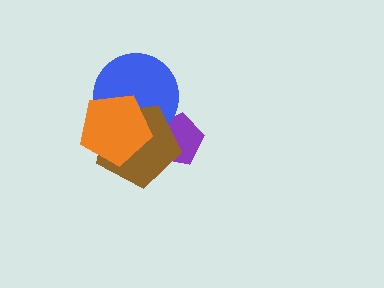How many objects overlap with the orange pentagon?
2 objects overlap with the orange pentagon.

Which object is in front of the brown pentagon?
The orange pentagon is in front of the brown pentagon.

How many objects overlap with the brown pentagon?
3 objects overlap with the brown pentagon.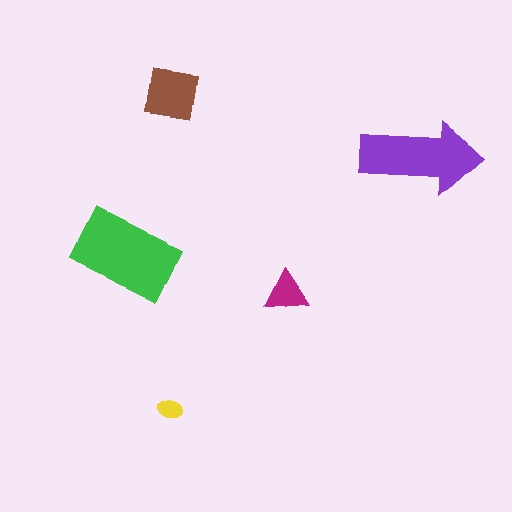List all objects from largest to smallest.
The green rectangle, the purple arrow, the brown square, the magenta triangle, the yellow ellipse.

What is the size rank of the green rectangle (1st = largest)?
1st.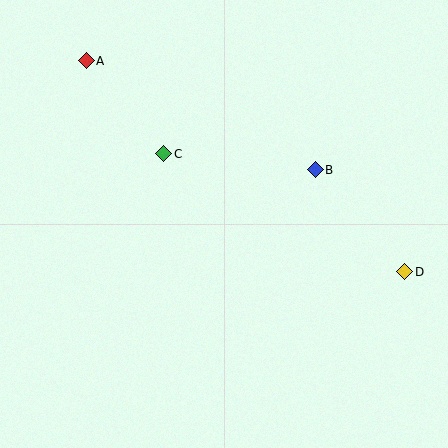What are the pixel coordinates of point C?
Point C is at (164, 154).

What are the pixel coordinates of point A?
Point A is at (86, 61).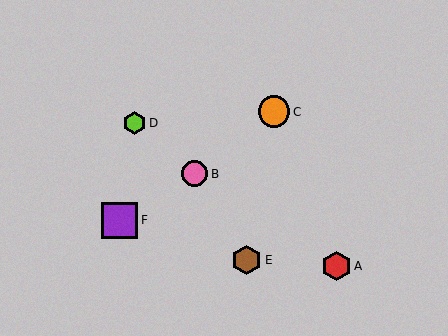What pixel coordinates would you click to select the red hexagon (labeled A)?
Click at (337, 266) to select the red hexagon A.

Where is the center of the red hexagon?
The center of the red hexagon is at (337, 266).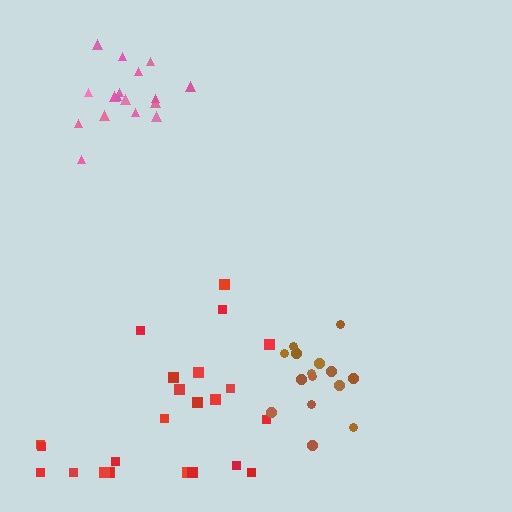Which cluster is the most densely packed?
Brown.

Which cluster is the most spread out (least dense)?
Red.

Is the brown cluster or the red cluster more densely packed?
Brown.